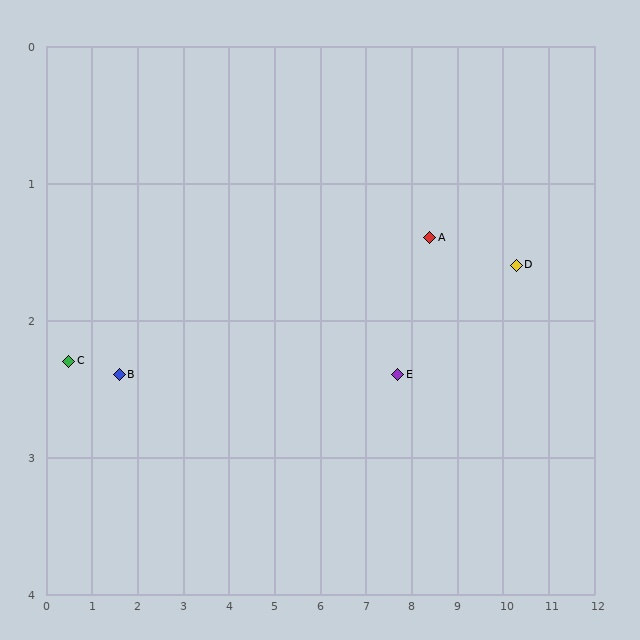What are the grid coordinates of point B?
Point B is at approximately (1.6, 2.4).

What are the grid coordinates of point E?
Point E is at approximately (7.7, 2.4).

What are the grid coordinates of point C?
Point C is at approximately (0.5, 2.3).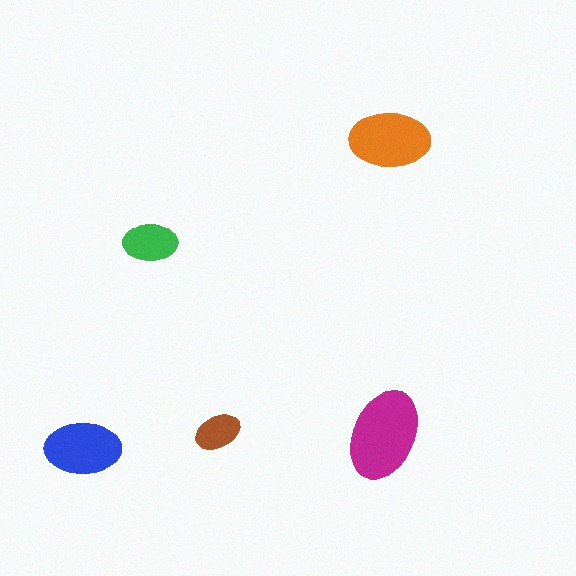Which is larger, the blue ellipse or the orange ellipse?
The orange one.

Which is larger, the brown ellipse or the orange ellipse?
The orange one.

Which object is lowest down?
The blue ellipse is bottommost.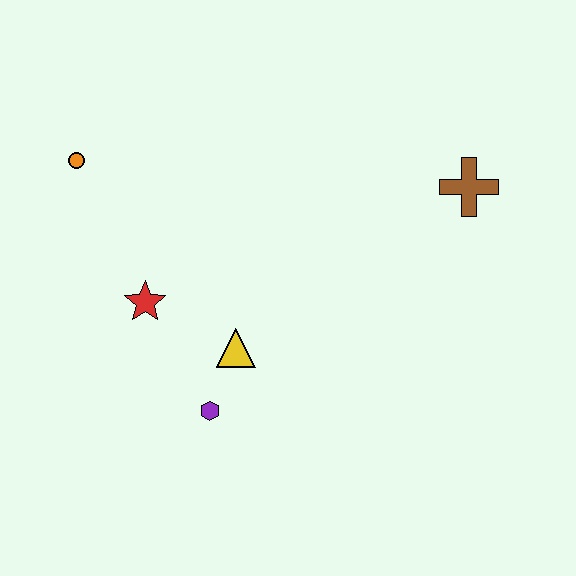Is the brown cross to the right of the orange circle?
Yes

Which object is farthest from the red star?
The brown cross is farthest from the red star.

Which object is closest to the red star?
The yellow triangle is closest to the red star.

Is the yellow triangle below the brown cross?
Yes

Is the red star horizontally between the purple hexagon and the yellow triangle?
No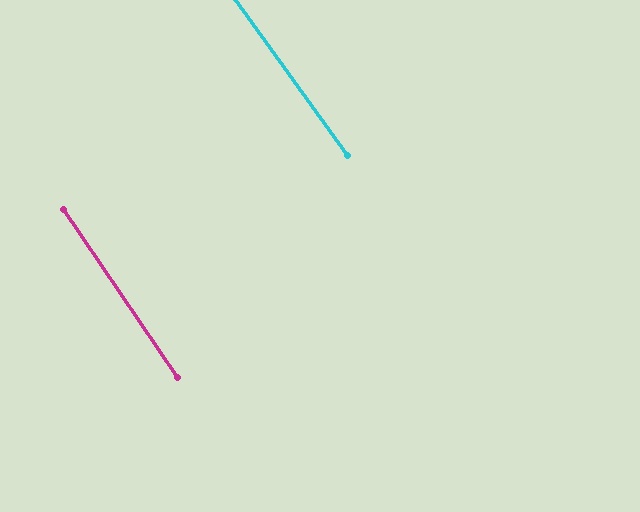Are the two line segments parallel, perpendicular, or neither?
Parallel — their directions differ by only 1.4°.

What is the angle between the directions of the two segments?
Approximately 1 degree.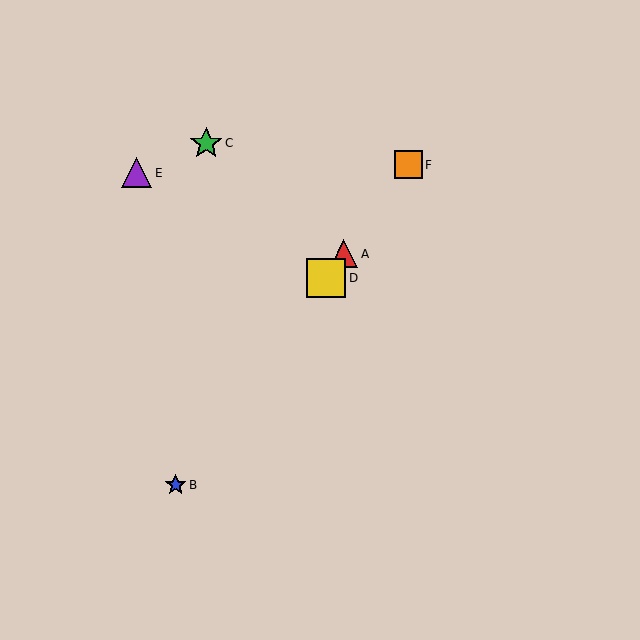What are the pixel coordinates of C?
Object C is at (206, 143).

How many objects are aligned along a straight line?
4 objects (A, B, D, F) are aligned along a straight line.